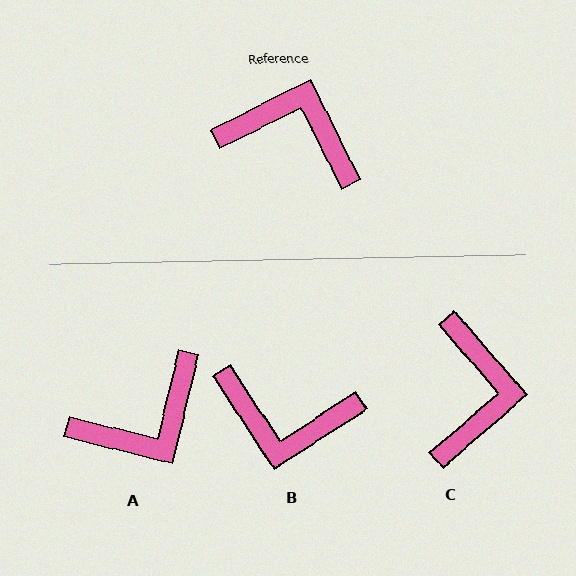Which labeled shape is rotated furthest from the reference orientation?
B, about 174 degrees away.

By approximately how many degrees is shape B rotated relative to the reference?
Approximately 174 degrees clockwise.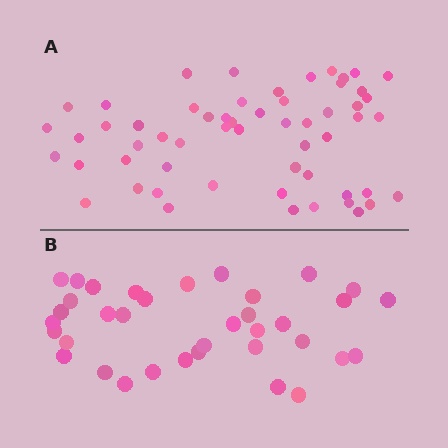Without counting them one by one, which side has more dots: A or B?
Region A (the top region) has more dots.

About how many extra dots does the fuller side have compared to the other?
Region A has approximately 20 more dots than region B.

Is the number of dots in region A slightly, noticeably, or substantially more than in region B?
Region A has substantially more. The ratio is roughly 1.6 to 1.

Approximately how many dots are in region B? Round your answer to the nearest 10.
About 40 dots. (The exact count is 36, which rounds to 40.)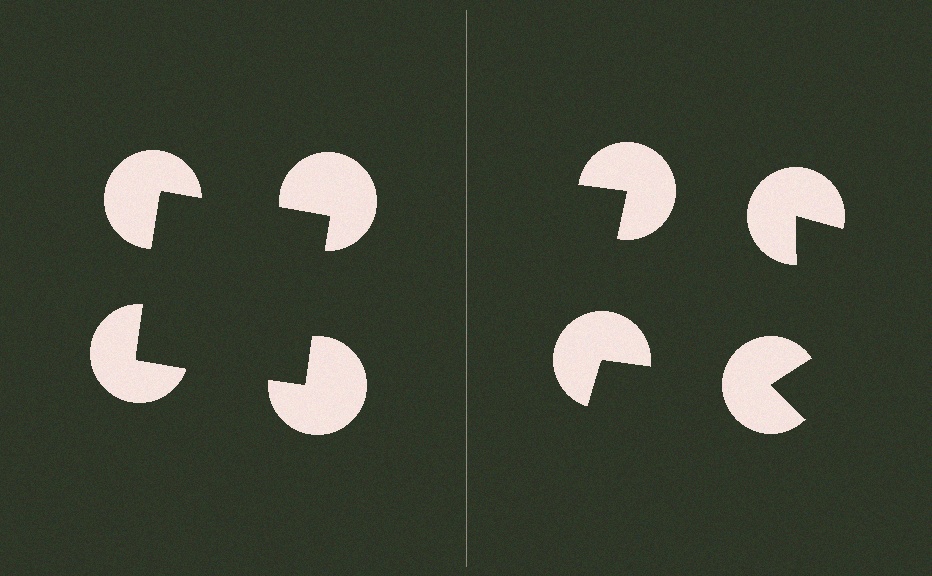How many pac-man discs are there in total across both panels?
8 — 4 on each side.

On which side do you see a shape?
An illusory square appears on the left side. On the right side the wedge cuts are rotated, so no coherent shape forms.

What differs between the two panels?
The pac-man discs are positioned identically on both sides; only the wedge orientations differ. On the left they align to a square; on the right they are misaligned.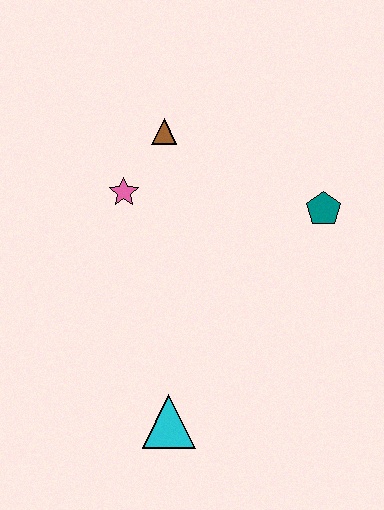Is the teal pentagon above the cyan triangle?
Yes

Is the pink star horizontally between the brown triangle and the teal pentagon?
No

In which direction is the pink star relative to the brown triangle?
The pink star is below the brown triangle.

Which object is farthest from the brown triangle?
The cyan triangle is farthest from the brown triangle.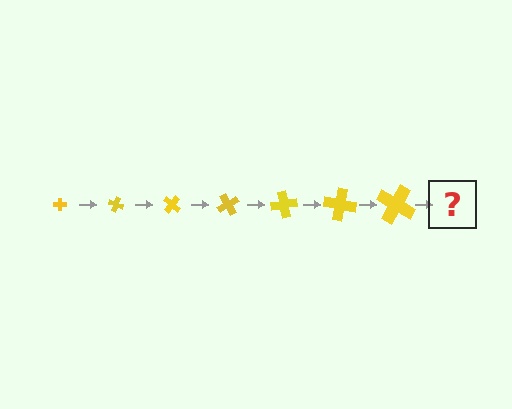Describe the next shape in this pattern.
It should be a cross, larger than the previous one and rotated 140 degrees from the start.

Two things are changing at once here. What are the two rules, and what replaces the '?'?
The two rules are that the cross grows larger each step and it rotates 20 degrees each step. The '?' should be a cross, larger than the previous one and rotated 140 degrees from the start.